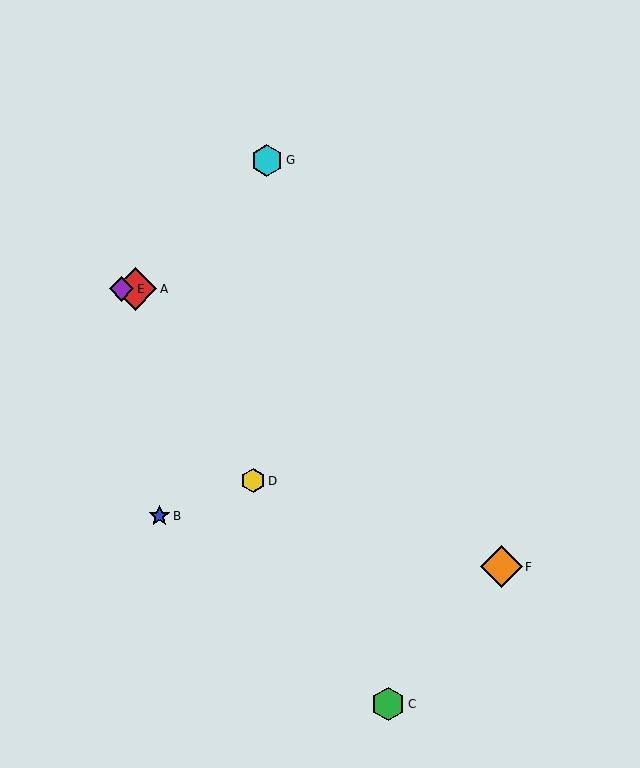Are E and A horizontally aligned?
Yes, both are at y≈289.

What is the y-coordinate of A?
Object A is at y≈289.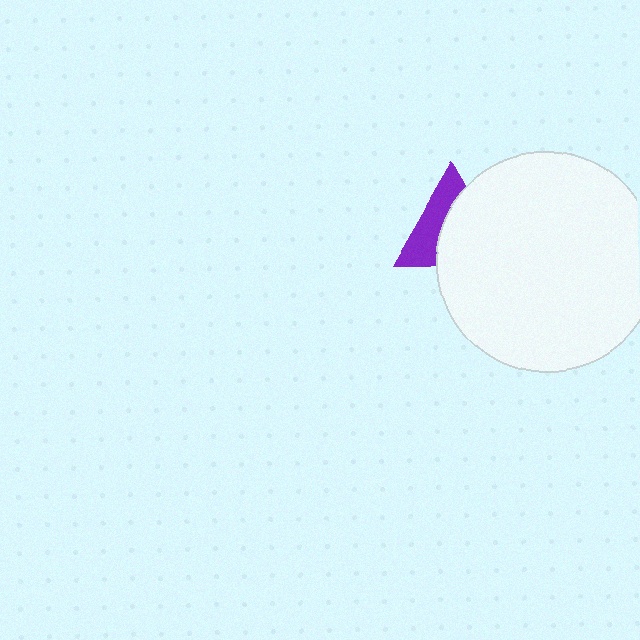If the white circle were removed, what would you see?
You would see the complete purple triangle.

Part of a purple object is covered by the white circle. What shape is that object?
It is a triangle.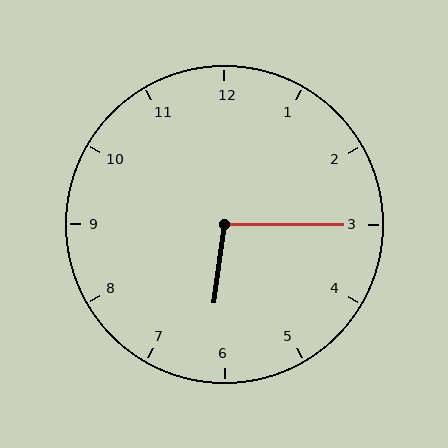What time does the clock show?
6:15.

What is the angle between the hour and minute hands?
Approximately 98 degrees.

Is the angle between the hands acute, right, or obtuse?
It is obtuse.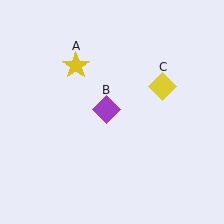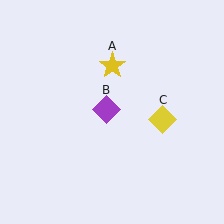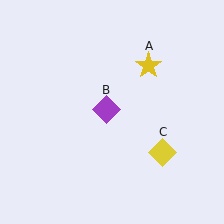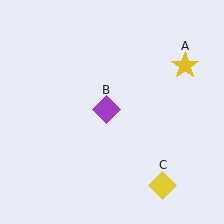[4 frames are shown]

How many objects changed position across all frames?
2 objects changed position: yellow star (object A), yellow diamond (object C).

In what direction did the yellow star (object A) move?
The yellow star (object A) moved right.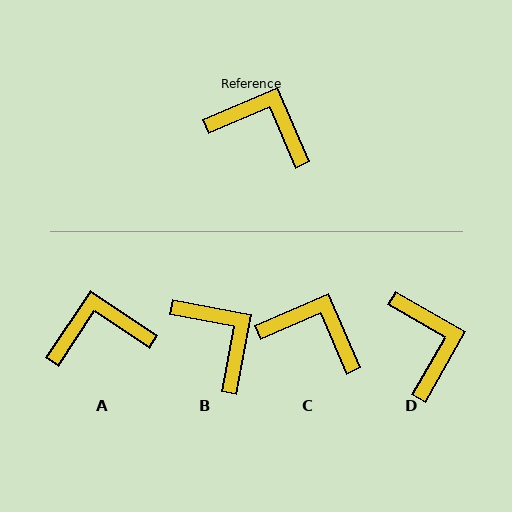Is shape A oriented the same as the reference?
No, it is off by about 33 degrees.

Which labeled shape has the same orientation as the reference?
C.